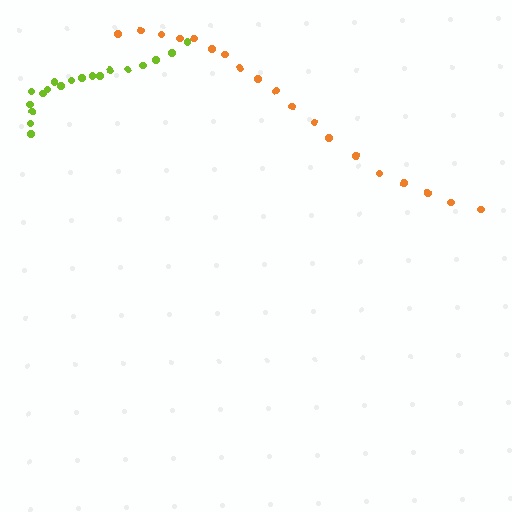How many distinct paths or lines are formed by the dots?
There are 2 distinct paths.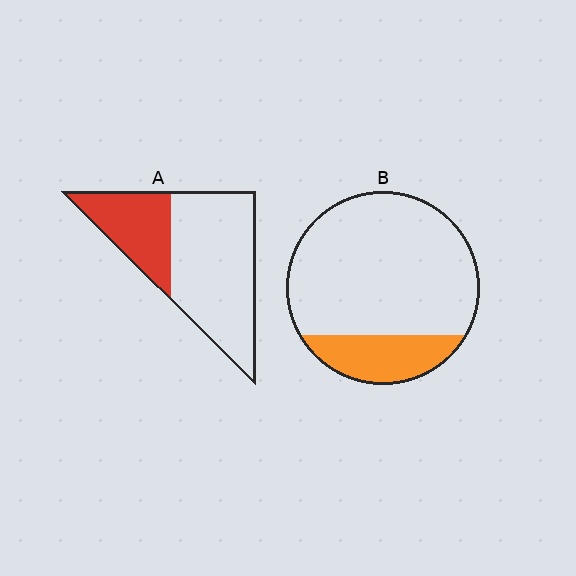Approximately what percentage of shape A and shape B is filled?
A is approximately 30% and B is approximately 20%.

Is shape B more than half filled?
No.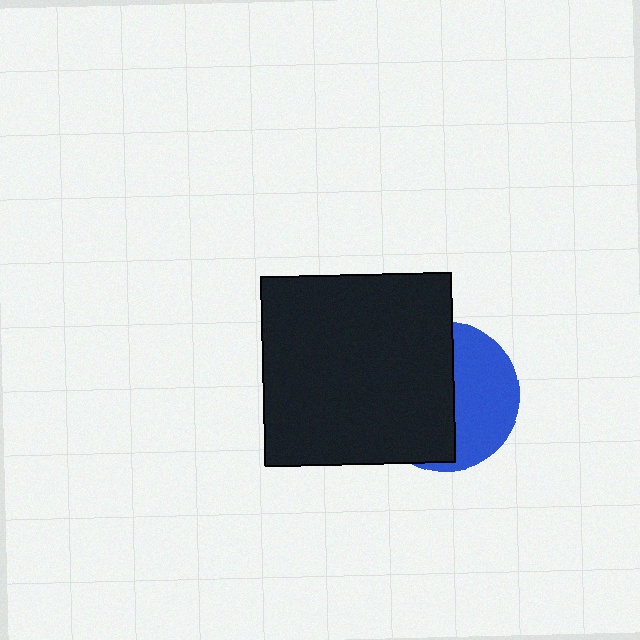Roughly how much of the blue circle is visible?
A small part of it is visible (roughly 43%).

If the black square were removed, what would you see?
You would see the complete blue circle.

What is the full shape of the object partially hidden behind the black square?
The partially hidden object is a blue circle.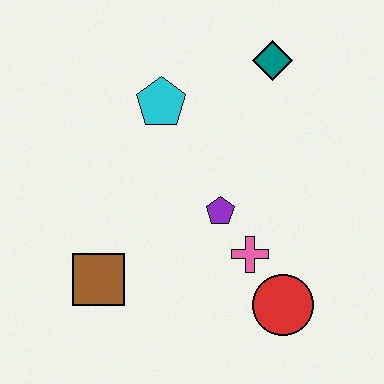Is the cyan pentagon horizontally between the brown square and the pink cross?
Yes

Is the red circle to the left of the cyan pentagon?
No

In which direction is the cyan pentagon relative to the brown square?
The cyan pentagon is above the brown square.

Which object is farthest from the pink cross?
The teal diamond is farthest from the pink cross.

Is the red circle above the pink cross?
No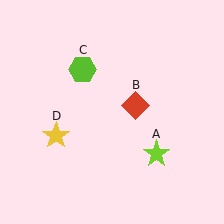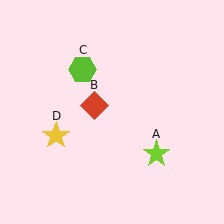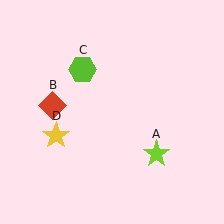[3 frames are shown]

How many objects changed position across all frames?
1 object changed position: red diamond (object B).